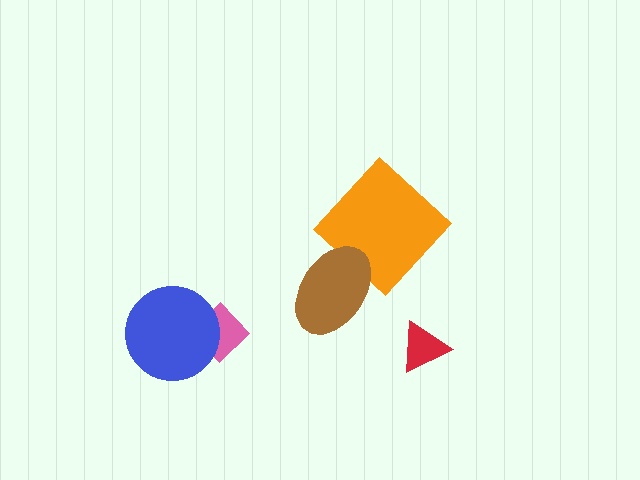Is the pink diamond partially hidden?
Yes, it is partially covered by another shape.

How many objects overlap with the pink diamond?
1 object overlaps with the pink diamond.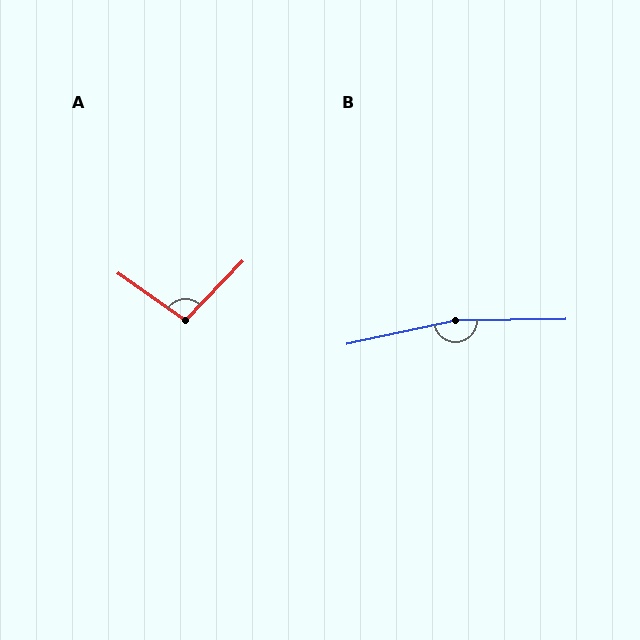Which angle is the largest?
B, at approximately 168 degrees.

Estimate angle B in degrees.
Approximately 168 degrees.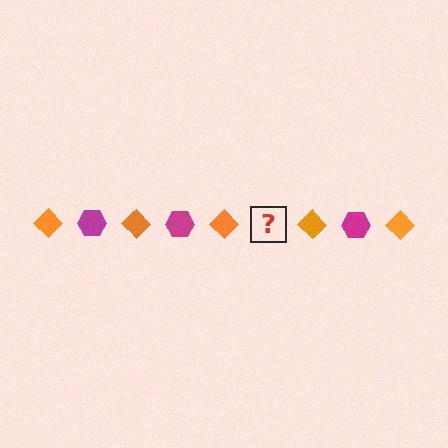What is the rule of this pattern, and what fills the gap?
The rule is that the pattern alternates between orange diamond and magenta hexagon. The gap should be filled with a magenta hexagon.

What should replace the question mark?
The question mark should be replaced with a magenta hexagon.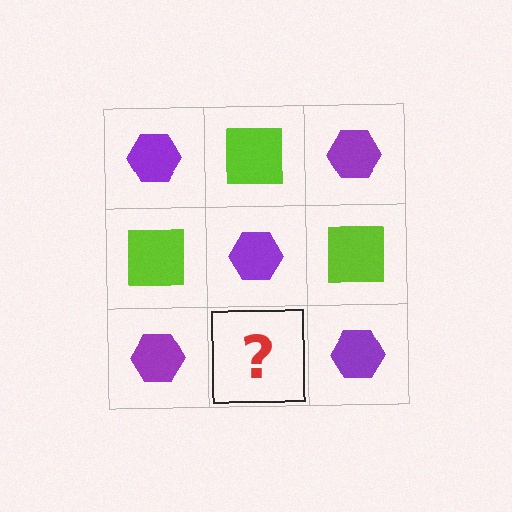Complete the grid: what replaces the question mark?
The question mark should be replaced with a lime square.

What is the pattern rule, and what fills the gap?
The rule is that it alternates purple hexagon and lime square in a checkerboard pattern. The gap should be filled with a lime square.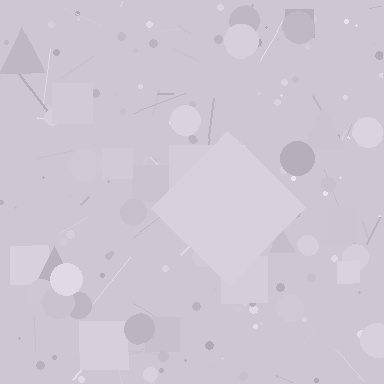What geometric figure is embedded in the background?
A diamond is embedded in the background.